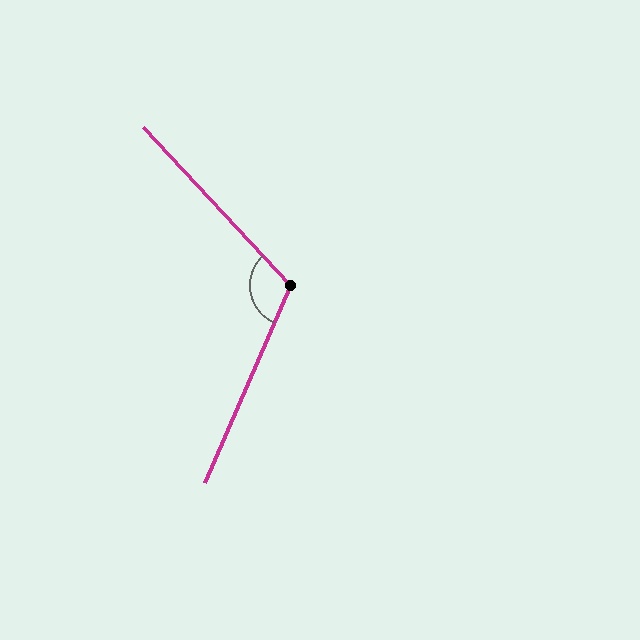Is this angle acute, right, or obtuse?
It is obtuse.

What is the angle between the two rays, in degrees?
Approximately 114 degrees.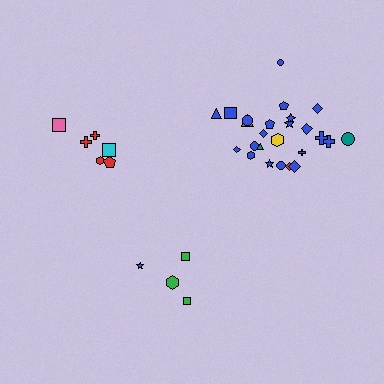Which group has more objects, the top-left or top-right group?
The top-right group.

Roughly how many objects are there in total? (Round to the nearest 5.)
Roughly 35 objects in total.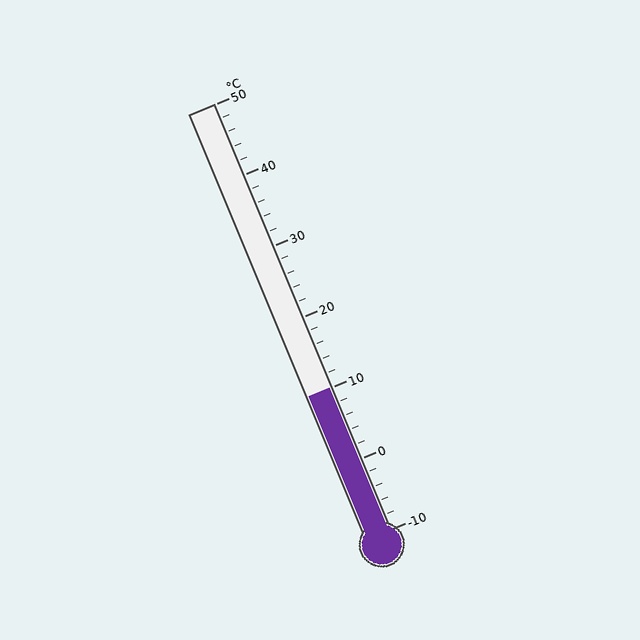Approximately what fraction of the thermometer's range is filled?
The thermometer is filled to approximately 35% of its range.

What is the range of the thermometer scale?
The thermometer scale ranges from -10°C to 50°C.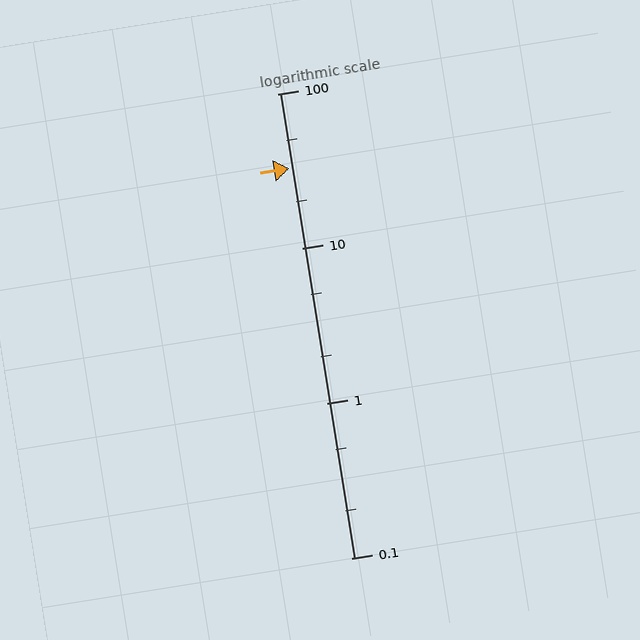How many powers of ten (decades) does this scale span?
The scale spans 3 decades, from 0.1 to 100.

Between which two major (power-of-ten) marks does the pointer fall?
The pointer is between 10 and 100.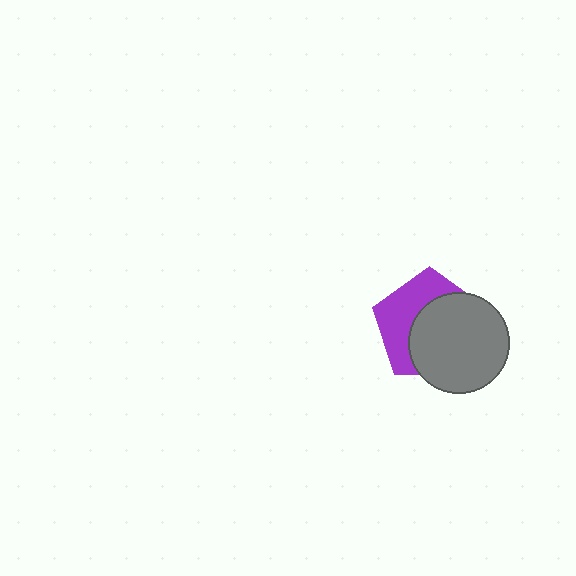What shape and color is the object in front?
The object in front is a gray circle.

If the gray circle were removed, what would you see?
You would see the complete purple pentagon.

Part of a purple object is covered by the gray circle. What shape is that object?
It is a pentagon.